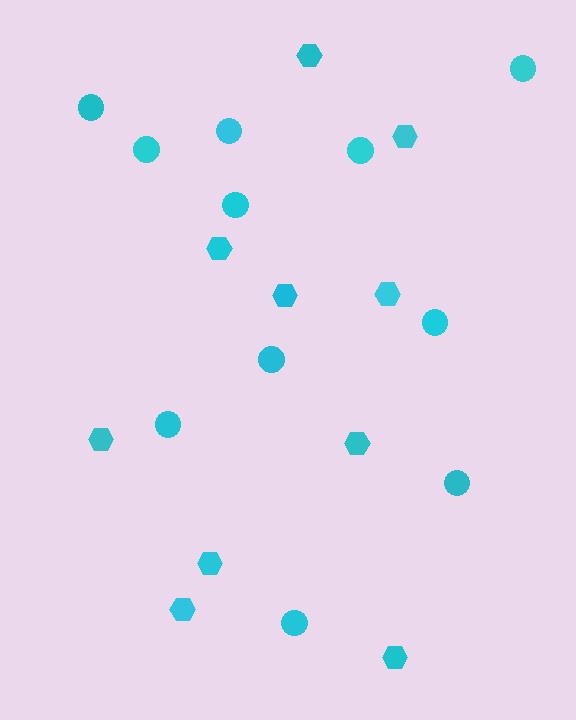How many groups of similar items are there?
There are 2 groups: one group of hexagons (10) and one group of circles (11).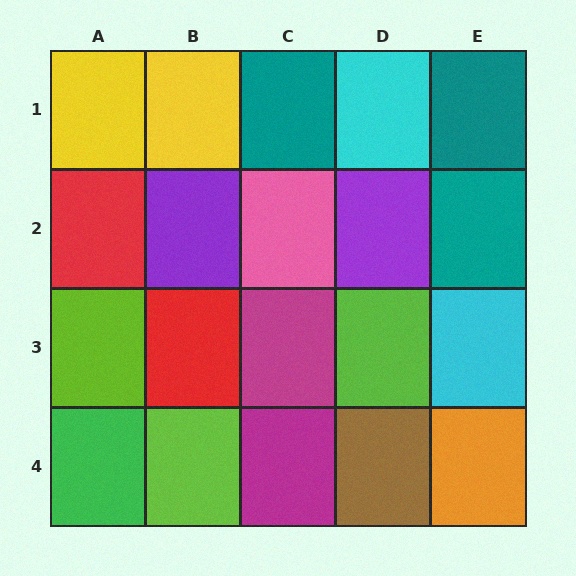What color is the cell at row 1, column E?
Teal.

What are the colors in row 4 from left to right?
Green, lime, magenta, brown, orange.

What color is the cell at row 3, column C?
Magenta.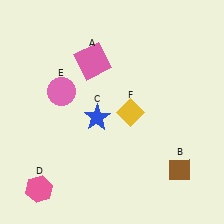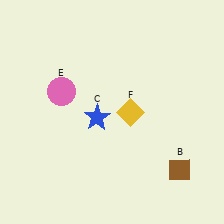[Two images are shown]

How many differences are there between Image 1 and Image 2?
There are 2 differences between the two images.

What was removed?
The pink square (A), the pink hexagon (D) were removed in Image 2.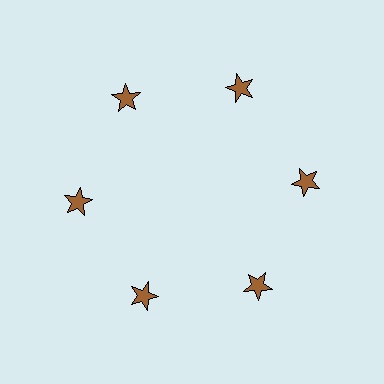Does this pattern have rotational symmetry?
Yes, this pattern has 6-fold rotational symmetry. It looks the same after rotating 60 degrees around the center.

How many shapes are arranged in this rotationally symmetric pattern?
There are 6 shapes, arranged in 6 groups of 1.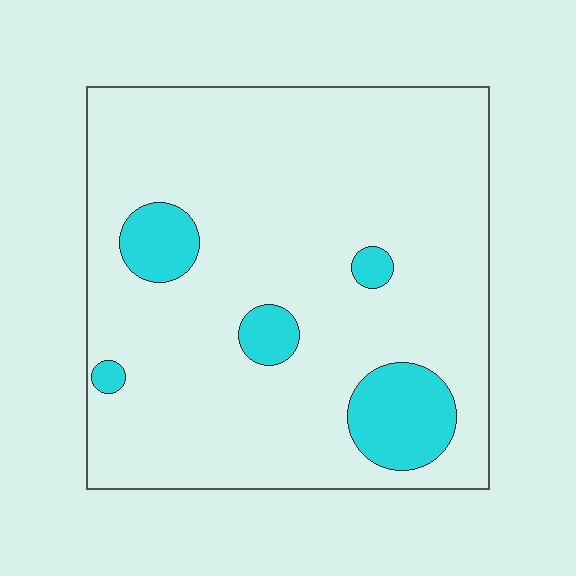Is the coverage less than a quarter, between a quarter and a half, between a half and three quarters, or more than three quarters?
Less than a quarter.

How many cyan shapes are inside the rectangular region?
5.